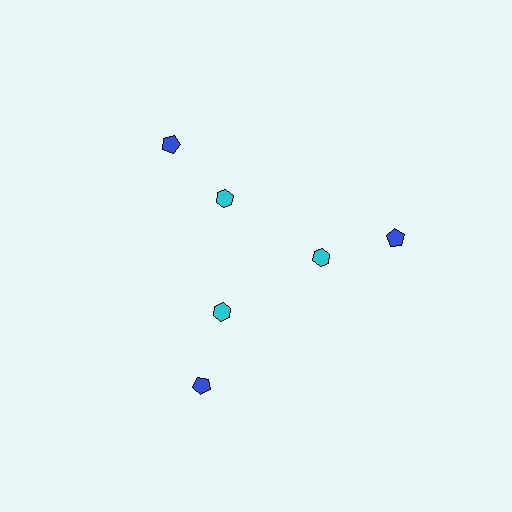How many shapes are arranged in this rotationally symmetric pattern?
There are 6 shapes, arranged in 3 groups of 2.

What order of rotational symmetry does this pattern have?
This pattern has 3-fold rotational symmetry.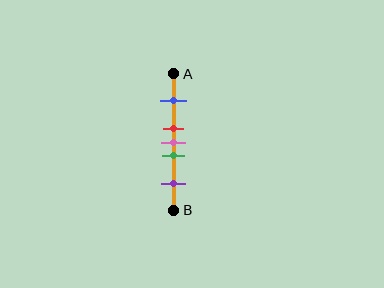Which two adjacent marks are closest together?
The red and pink marks are the closest adjacent pair.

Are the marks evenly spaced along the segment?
No, the marks are not evenly spaced.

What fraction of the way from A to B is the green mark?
The green mark is approximately 60% (0.6) of the way from A to B.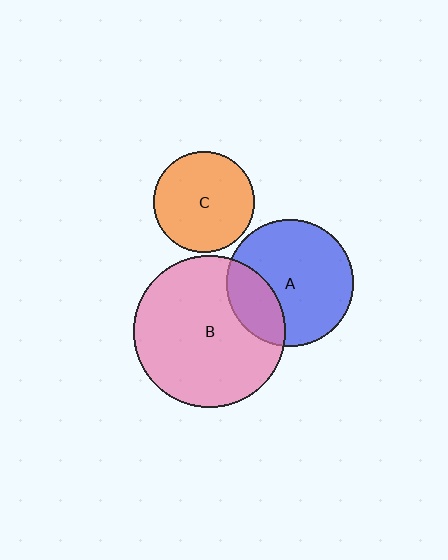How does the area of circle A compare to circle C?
Approximately 1.6 times.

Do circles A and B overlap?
Yes.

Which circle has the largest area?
Circle B (pink).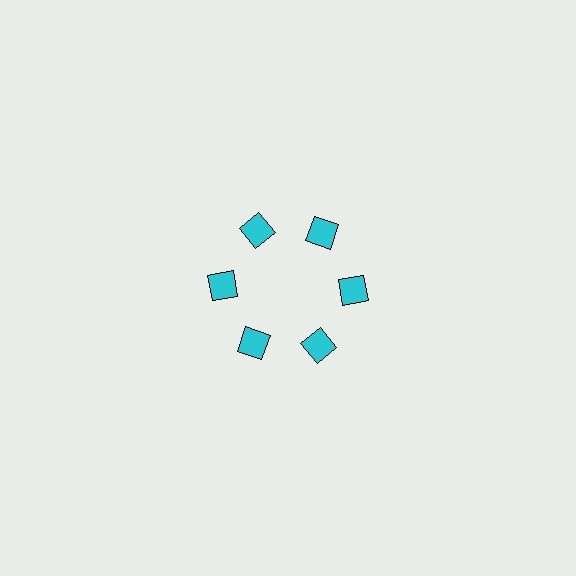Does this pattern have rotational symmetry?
Yes, this pattern has 6-fold rotational symmetry. It looks the same after rotating 60 degrees around the center.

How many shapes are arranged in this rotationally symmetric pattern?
There are 6 shapes, arranged in 6 groups of 1.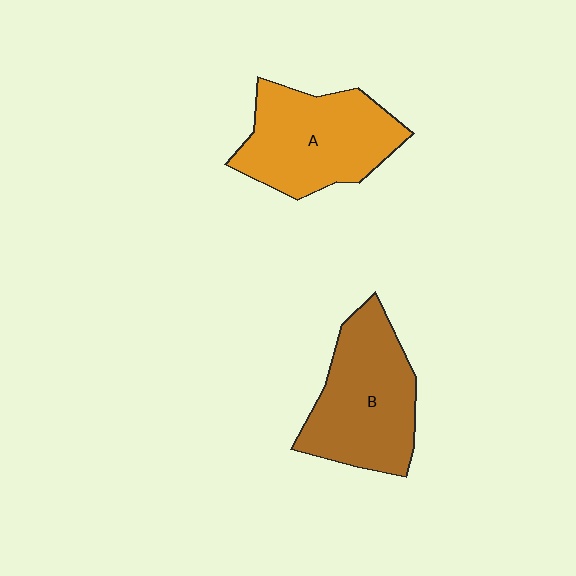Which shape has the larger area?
Shape B (brown).